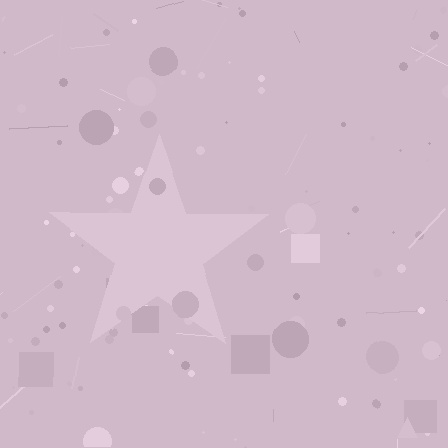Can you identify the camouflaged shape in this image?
The camouflaged shape is a star.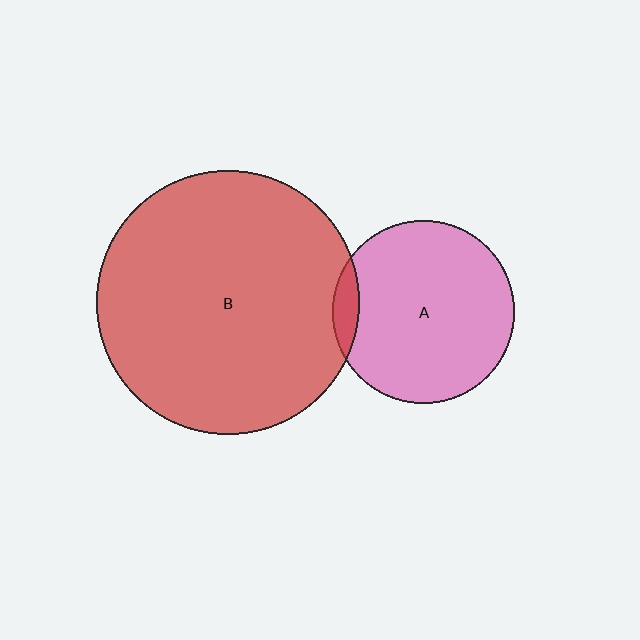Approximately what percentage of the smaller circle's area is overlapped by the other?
Approximately 5%.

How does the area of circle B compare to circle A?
Approximately 2.1 times.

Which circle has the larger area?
Circle B (red).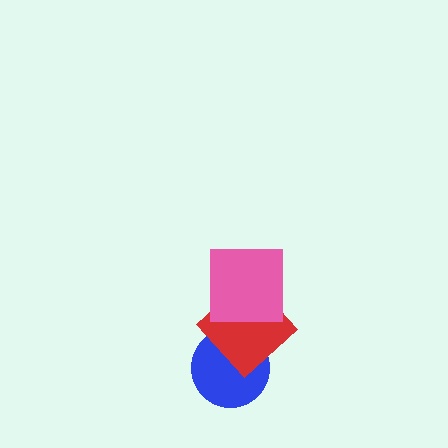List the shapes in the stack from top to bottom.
From top to bottom: the pink square, the red diamond, the blue circle.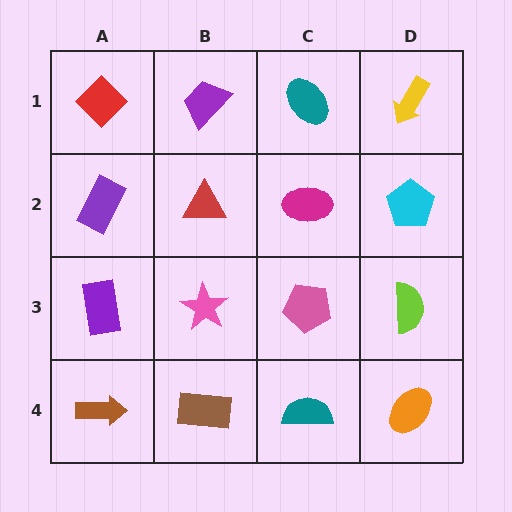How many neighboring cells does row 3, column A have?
3.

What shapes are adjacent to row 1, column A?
A purple rectangle (row 2, column A), a purple trapezoid (row 1, column B).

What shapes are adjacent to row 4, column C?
A pink pentagon (row 3, column C), a brown rectangle (row 4, column B), an orange ellipse (row 4, column D).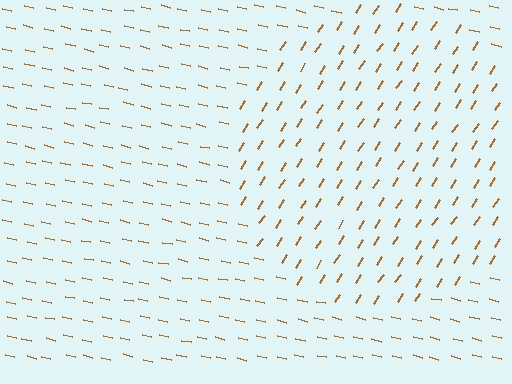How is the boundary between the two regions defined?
The boundary is defined purely by a change in line orientation (approximately 69 degrees difference). All lines are the same color and thickness.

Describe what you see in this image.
The image is filled with small brown line segments. A circle region in the image has lines oriented differently from the surrounding lines, creating a visible texture boundary.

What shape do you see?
I see a circle.